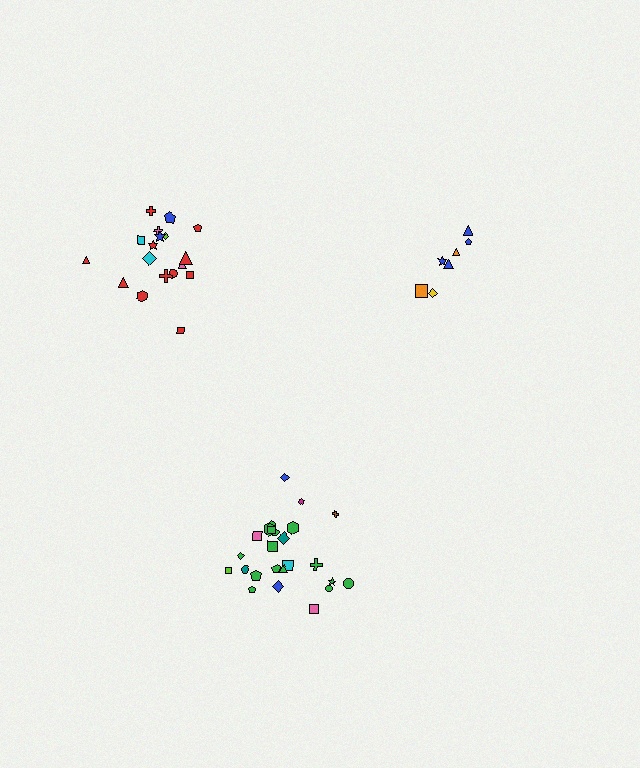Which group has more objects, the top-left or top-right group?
The top-left group.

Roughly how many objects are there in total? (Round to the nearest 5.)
Roughly 50 objects in total.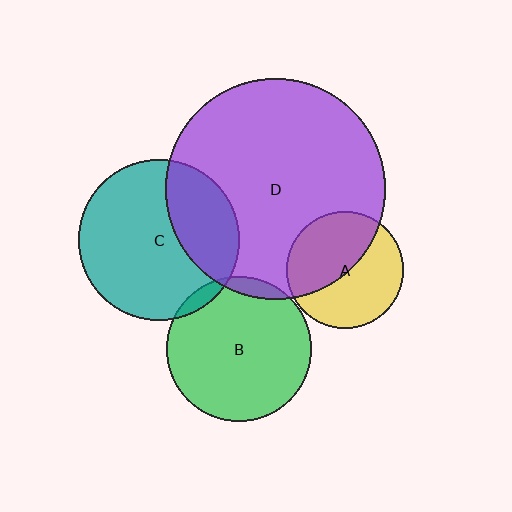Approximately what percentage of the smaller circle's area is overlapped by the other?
Approximately 50%.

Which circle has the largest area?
Circle D (purple).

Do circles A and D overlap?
Yes.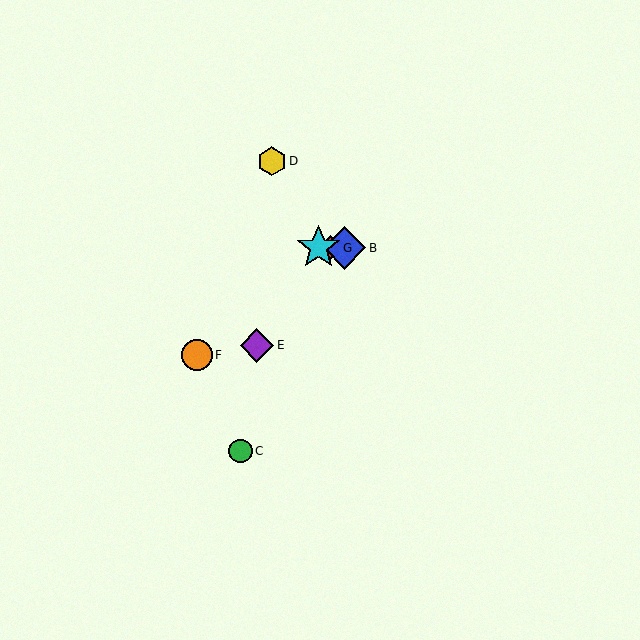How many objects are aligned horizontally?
3 objects (A, B, G) are aligned horizontally.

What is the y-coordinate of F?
Object F is at y≈355.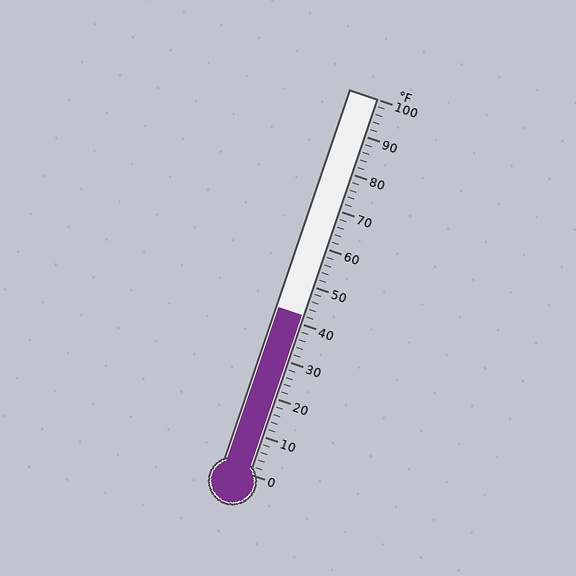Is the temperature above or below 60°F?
The temperature is below 60°F.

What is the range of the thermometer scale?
The thermometer scale ranges from 0°F to 100°F.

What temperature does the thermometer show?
The thermometer shows approximately 42°F.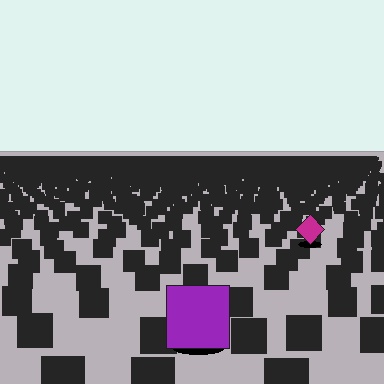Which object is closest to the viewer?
The purple square is closest. The texture marks near it are larger and more spread out.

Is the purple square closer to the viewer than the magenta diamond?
Yes. The purple square is closer — you can tell from the texture gradient: the ground texture is coarser near it.